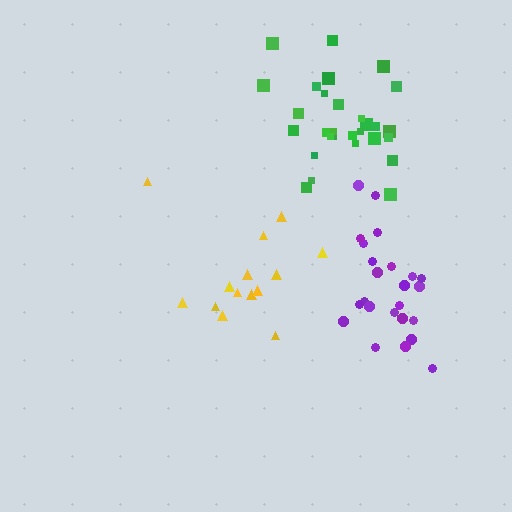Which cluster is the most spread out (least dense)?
Yellow.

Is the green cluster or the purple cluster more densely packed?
Green.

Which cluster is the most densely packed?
Green.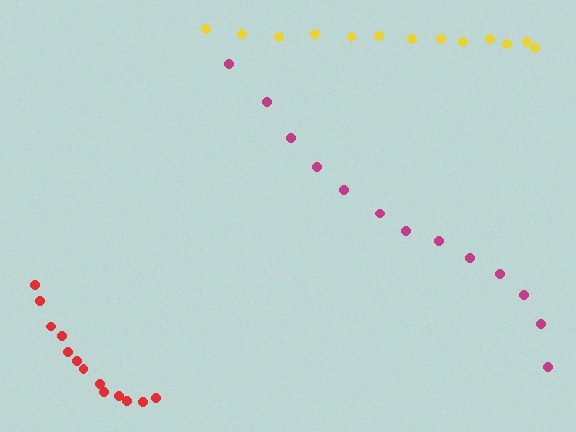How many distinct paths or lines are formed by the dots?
There are 3 distinct paths.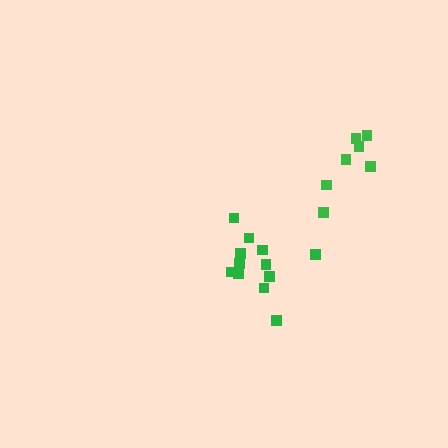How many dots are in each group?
Group 1: 12 dots, Group 2: 7 dots (19 total).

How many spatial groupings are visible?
There are 2 spatial groupings.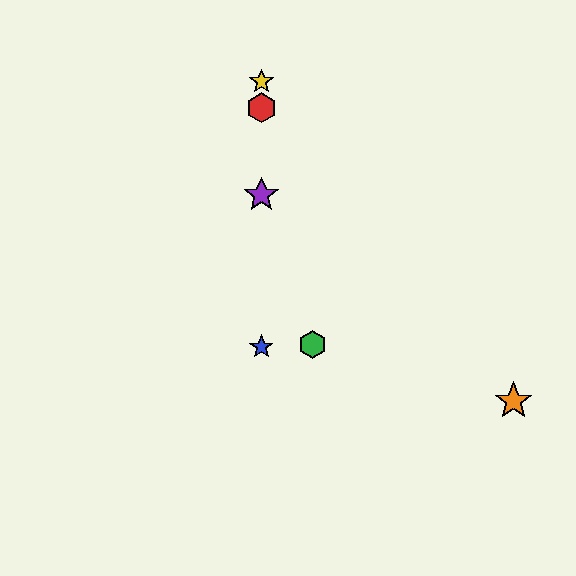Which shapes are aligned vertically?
The red hexagon, the blue star, the yellow star, the purple star are aligned vertically.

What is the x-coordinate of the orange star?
The orange star is at x≈514.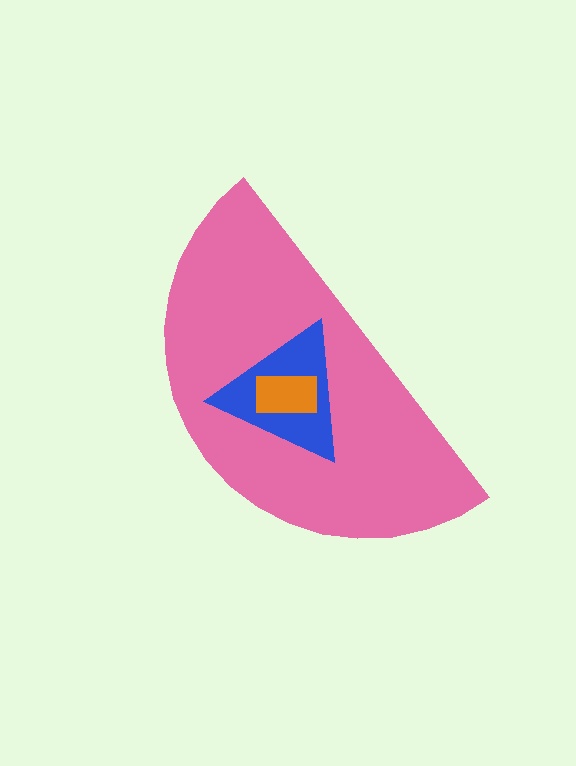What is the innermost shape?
The orange rectangle.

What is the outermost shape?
The pink semicircle.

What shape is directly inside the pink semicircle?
The blue triangle.